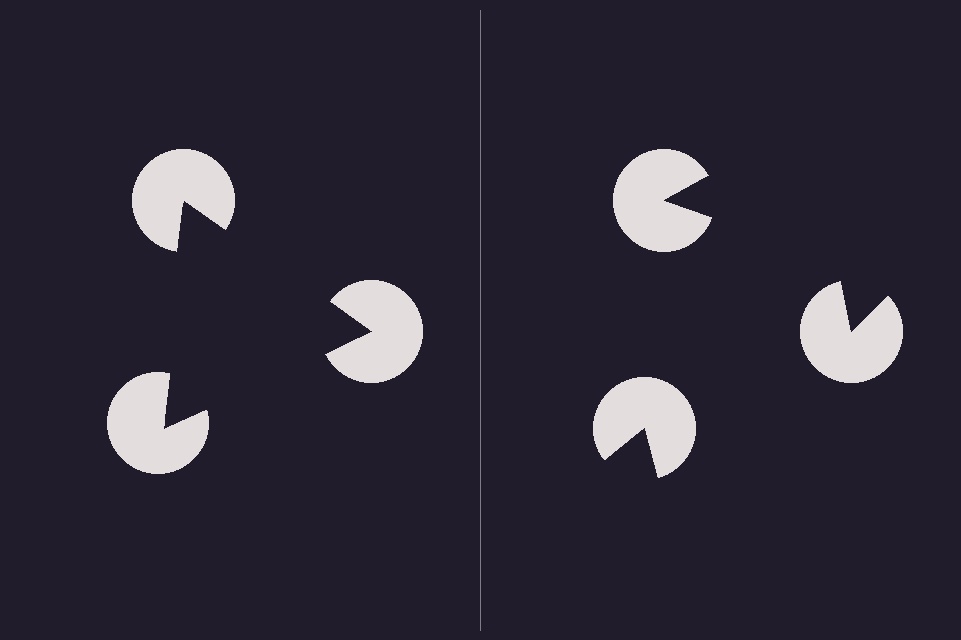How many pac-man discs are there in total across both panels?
6 — 3 on each side.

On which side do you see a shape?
An illusory triangle appears on the left side. On the right side the wedge cuts are rotated, so no coherent shape forms.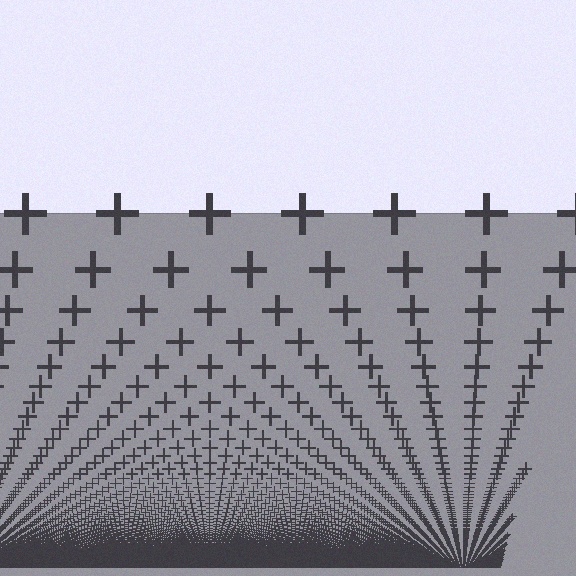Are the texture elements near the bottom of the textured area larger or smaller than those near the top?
Smaller. The gradient is inverted — elements near the bottom are smaller and denser.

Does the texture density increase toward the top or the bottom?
Density increases toward the bottom.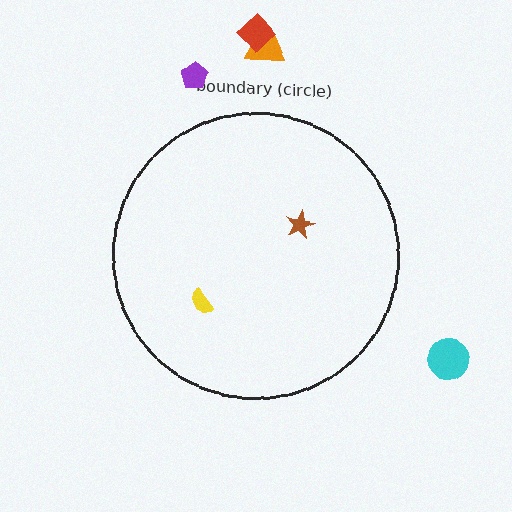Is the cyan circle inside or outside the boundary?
Outside.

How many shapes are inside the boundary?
2 inside, 4 outside.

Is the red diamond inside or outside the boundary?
Outside.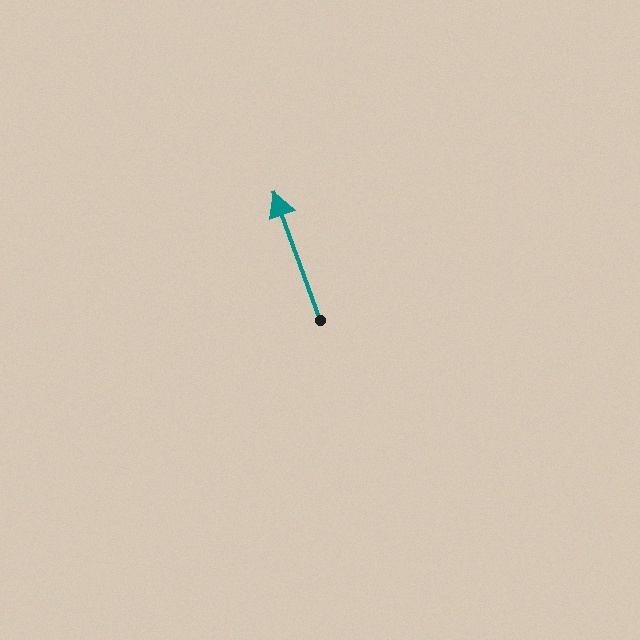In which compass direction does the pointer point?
North.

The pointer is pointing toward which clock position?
Roughly 11 o'clock.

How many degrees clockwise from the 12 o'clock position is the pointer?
Approximately 340 degrees.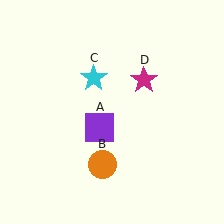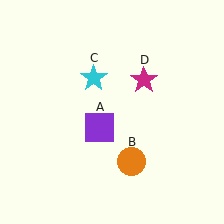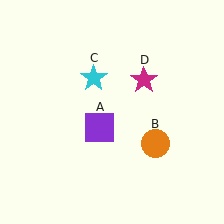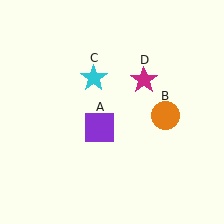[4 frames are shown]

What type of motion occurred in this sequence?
The orange circle (object B) rotated counterclockwise around the center of the scene.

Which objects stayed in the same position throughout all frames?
Purple square (object A) and cyan star (object C) and magenta star (object D) remained stationary.